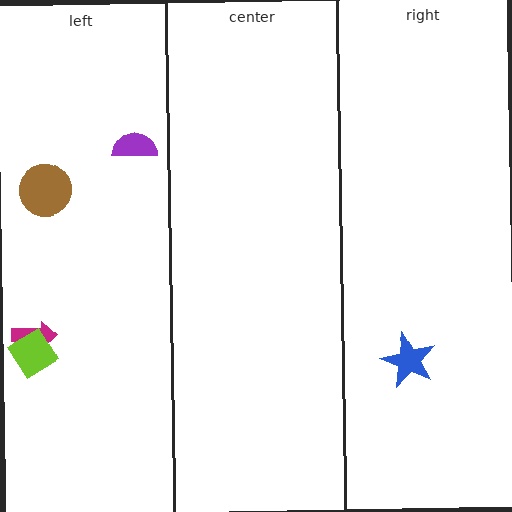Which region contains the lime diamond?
The left region.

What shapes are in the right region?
The blue star.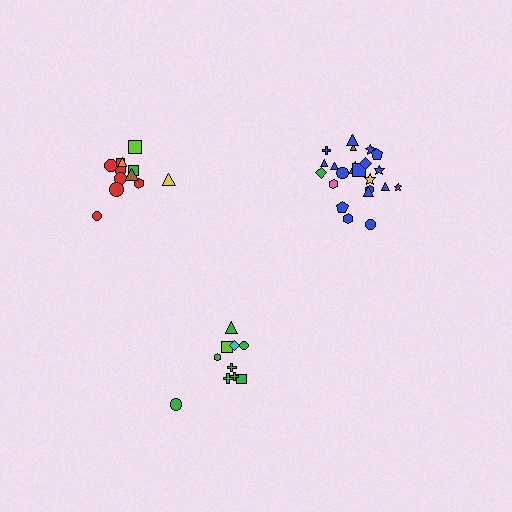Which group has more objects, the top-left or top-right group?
The top-right group.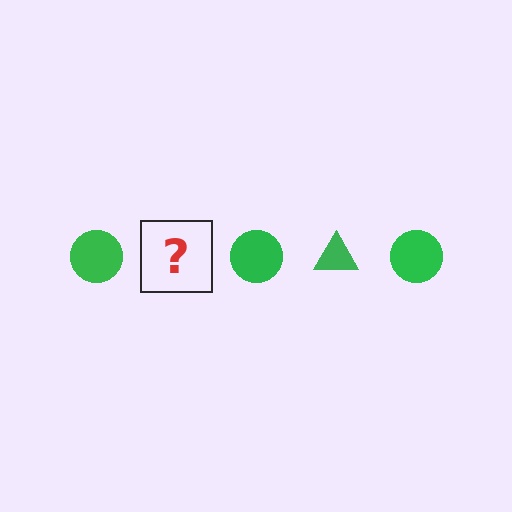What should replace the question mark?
The question mark should be replaced with a green triangle.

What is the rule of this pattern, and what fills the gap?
The rule is that the pattern cycles through circle, triangle shapes in green. The gap should be filled with a green triangle.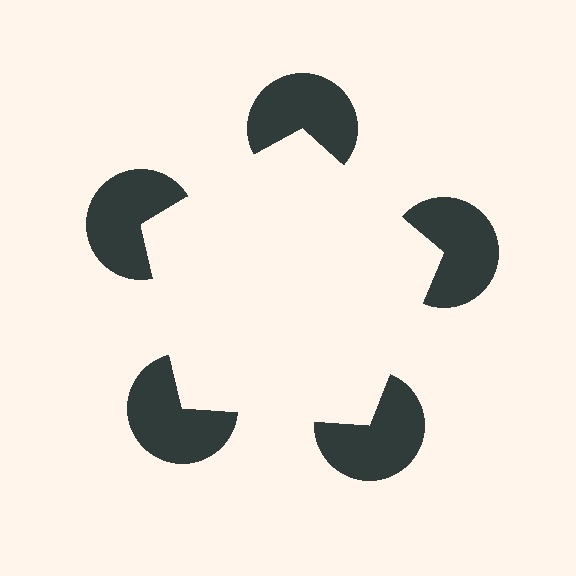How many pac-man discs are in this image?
There are 5 — one at each vertex of the illusory pentagon.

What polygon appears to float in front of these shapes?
An illusory pentagon — its edges are inferred from the aligned wedge cuts in the pac-man discs, not physically drawn.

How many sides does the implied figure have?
5 sides.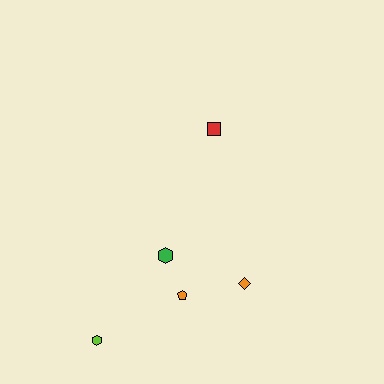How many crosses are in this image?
There are no crosses.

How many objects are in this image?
There are 5 objects.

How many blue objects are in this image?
There are no blue objects.